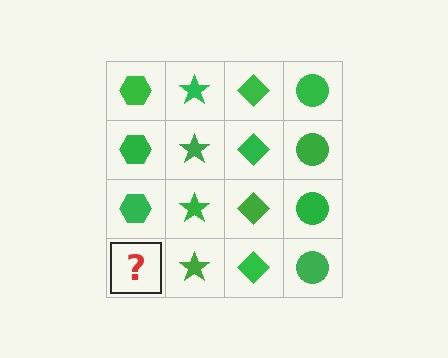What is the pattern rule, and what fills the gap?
The rule is that each column has a consistent shape. The gap should be filled with a green hexagon.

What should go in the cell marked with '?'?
The missing cell should contain a green hexagon.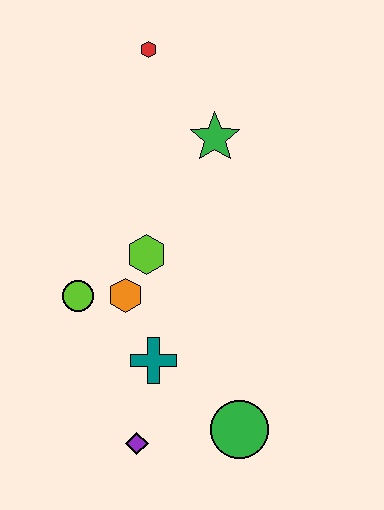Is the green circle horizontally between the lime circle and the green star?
No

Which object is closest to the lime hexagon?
The orange hexagon is closest to the lime hexagon.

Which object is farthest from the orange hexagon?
The red hexagon is farthest from the orange hexagon.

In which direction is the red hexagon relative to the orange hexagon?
The red hexagon is above the orange hexagon.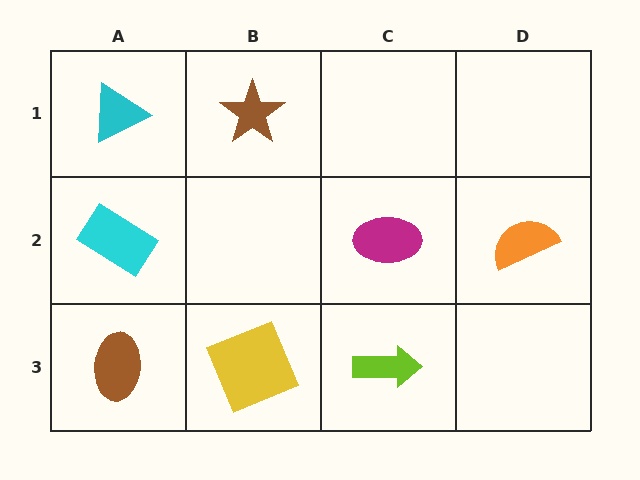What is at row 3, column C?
A lime arrow.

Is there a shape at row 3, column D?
No, that cell is empty.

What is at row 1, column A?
A cyan triangle.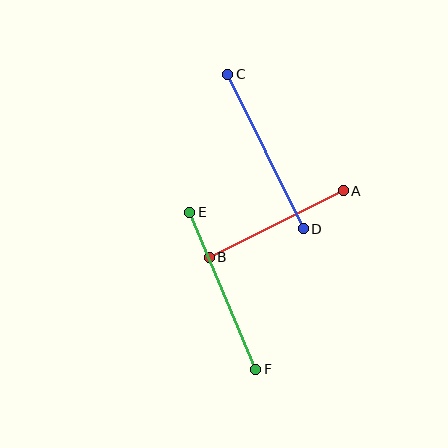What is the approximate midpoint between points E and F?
The midpoint is at approximately (223, 291) pixels.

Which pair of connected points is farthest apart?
Points C and D are farthest apart.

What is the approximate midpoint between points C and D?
The midpoint is at approximately (265, 152) pixels.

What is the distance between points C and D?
The distance is approximately 172 pixels.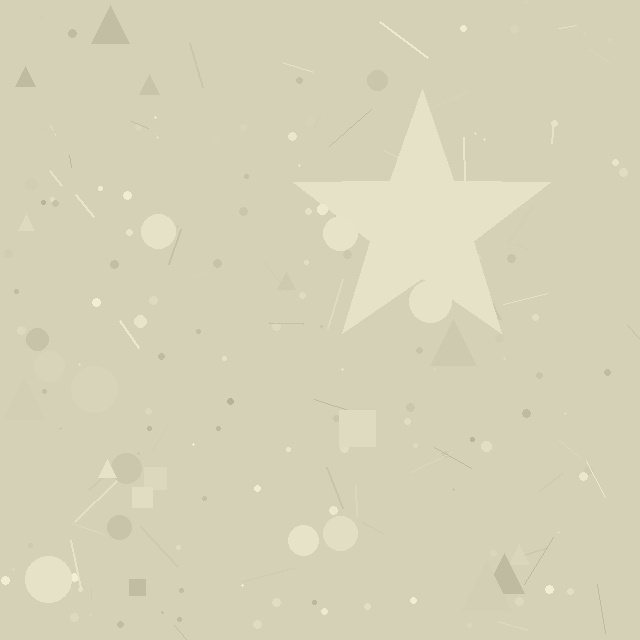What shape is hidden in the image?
A star is hidden in the image.